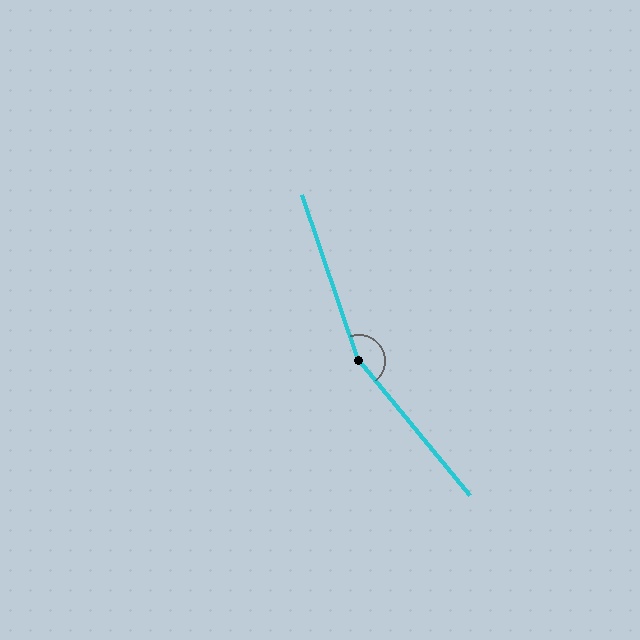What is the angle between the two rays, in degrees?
Approximately 160 degrees.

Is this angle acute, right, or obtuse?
It is obtuse.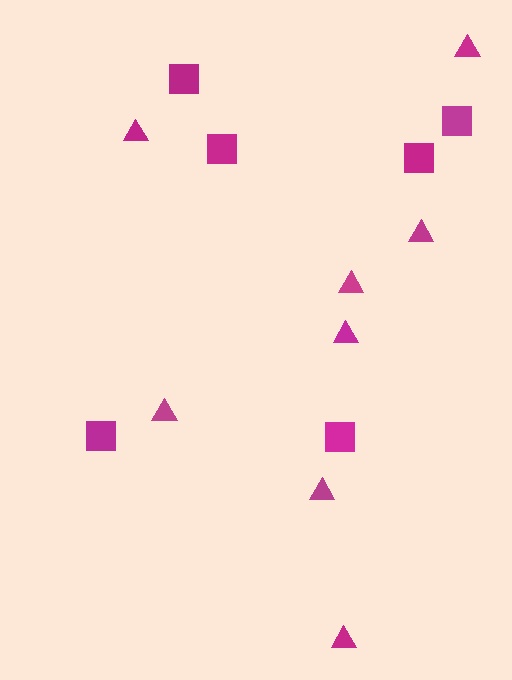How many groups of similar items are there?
There are 2 groups: one group of squares (6) and one group of triangles (8).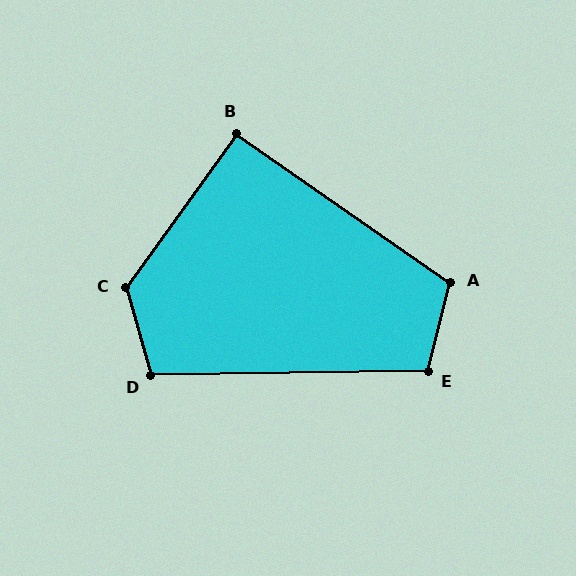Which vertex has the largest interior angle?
C, at approximately 128 degrees.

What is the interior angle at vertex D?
Approximately 105 degrees (obtuse).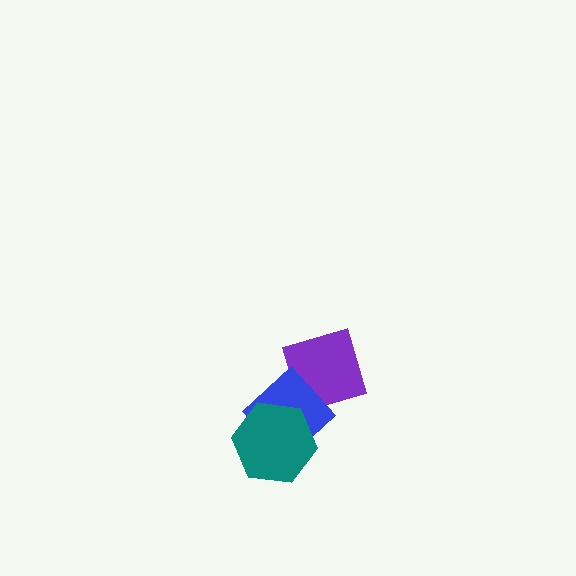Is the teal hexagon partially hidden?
No, no other shape covers it.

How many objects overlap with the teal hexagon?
1 object overlaps with the teal hexagon.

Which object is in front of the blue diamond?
The teal hexagon is in front of the blue diamond.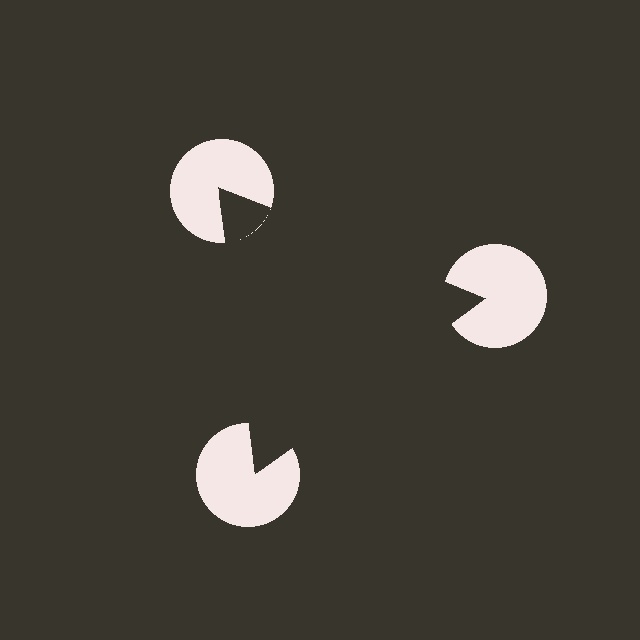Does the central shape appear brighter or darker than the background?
It typically appears slightly darker than the background, even though no actual brightness change is drawn.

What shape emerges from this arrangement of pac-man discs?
An illusory triangle — its edges are inferred from the aligned wedge cuts in the pac-man discs, not physically drawn.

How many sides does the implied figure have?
3 sides.